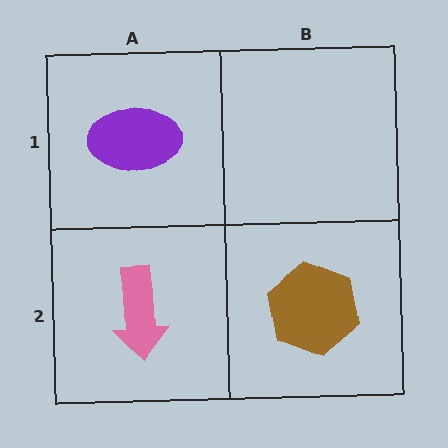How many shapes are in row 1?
1 shape.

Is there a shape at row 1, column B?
No, that cell is empty.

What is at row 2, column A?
A pink arrow.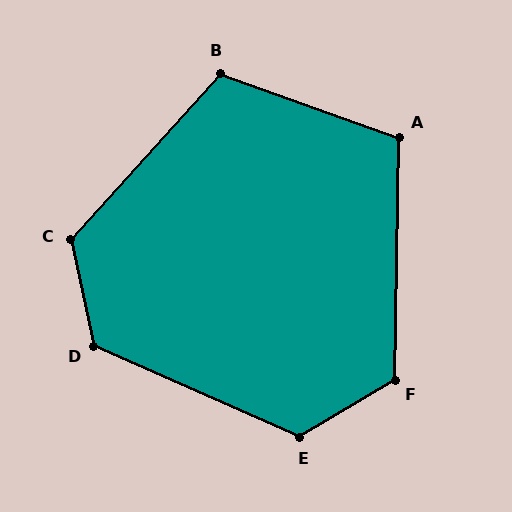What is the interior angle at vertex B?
Approximately 112 degrees (obtuse).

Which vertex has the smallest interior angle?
A, at approximately 109 degrees.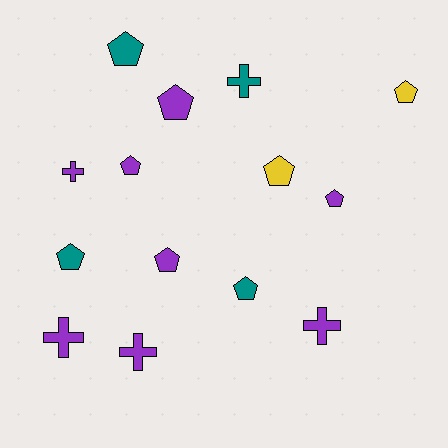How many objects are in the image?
There are 14 objects.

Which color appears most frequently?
Purple, with 8 objects.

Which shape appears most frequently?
Pentagon, with 9 objects.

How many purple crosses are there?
There are 4 purple crosses.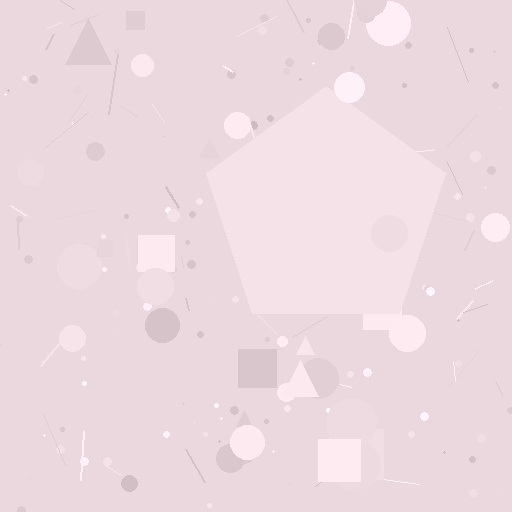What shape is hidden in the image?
A pentagon is hidden in the image.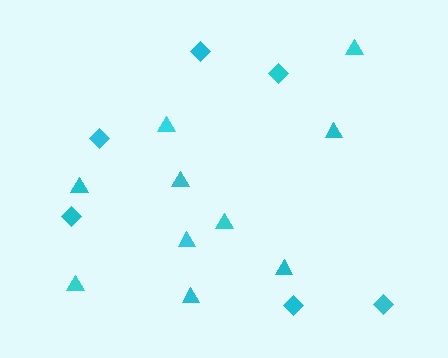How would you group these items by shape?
There are 2 groups: one group of diamonds (6) and one group of triangles (10).